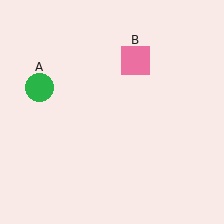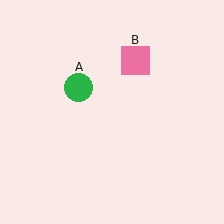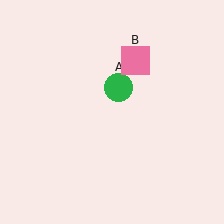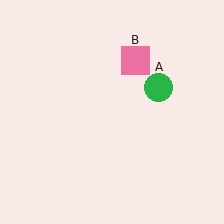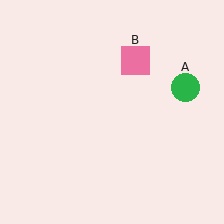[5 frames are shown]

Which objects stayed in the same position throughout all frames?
Pink square (object B) remained stationary.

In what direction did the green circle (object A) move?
The green circle (object A) moved right.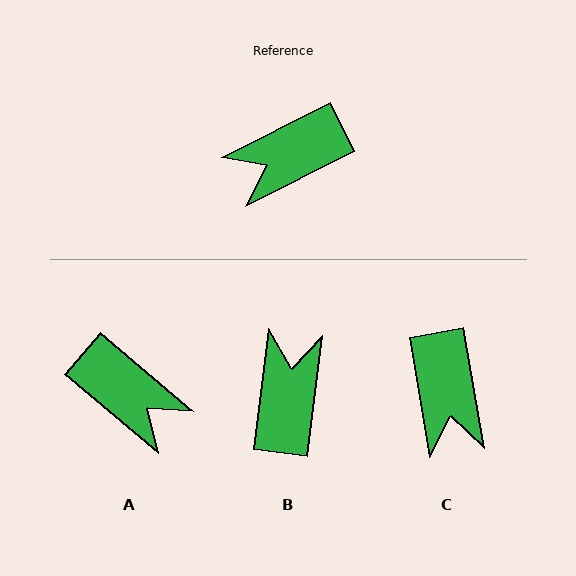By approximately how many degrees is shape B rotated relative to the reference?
Approximately 124 degrees clockwise.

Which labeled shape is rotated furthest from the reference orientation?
B, about 124 degrees away.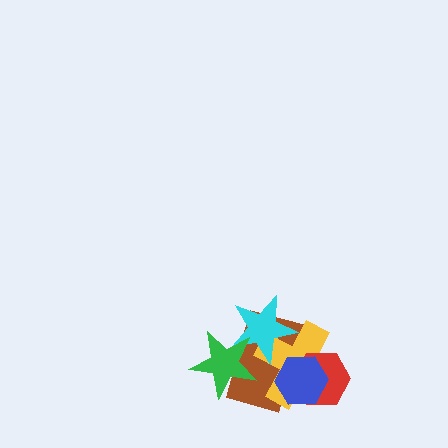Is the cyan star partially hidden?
Yes, it is partially covered by another shape.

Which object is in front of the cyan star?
The green star is in front of the cyan star.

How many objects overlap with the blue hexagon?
3 objects overlap with the blue hexagon.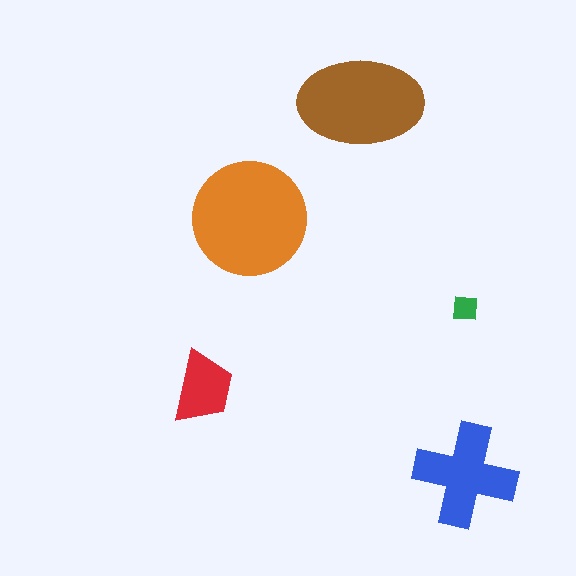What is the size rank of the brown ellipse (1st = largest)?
2nd.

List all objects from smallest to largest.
The green square, the red trapezoid, the blue cross, the brown ellipse, the orange circle.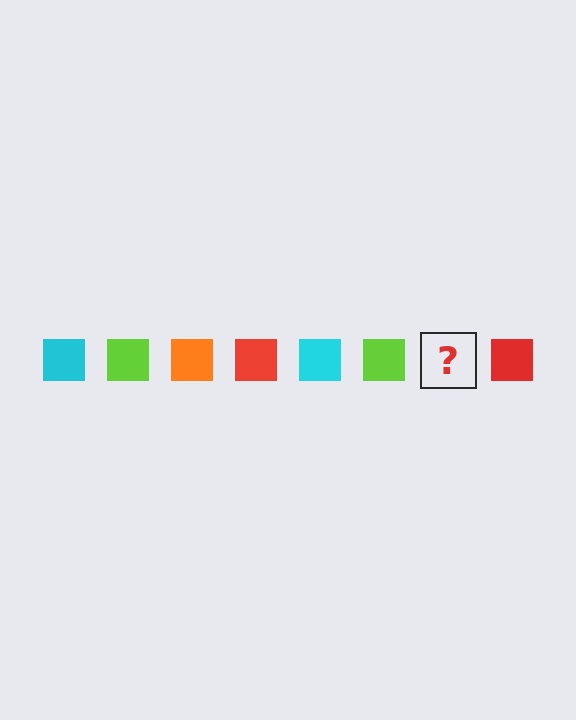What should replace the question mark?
The question mark should be replaced with an orange square.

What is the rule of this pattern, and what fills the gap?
The rule is that the pattern cycles through cyan, lime, orange, red squares. The gap should be filled with an orange square.